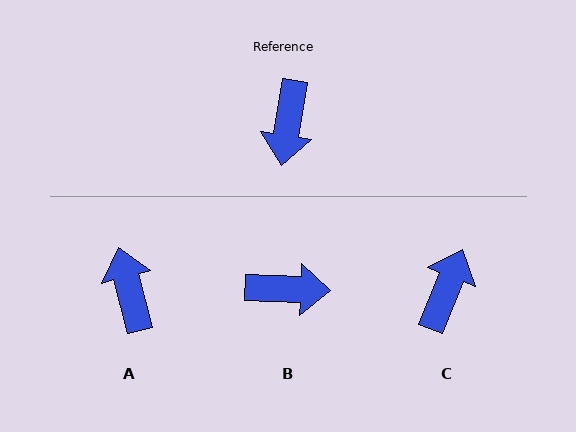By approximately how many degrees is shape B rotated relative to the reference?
Approximately 97 degrees counter-clockwise.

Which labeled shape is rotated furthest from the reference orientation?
C, about 168 degrees away.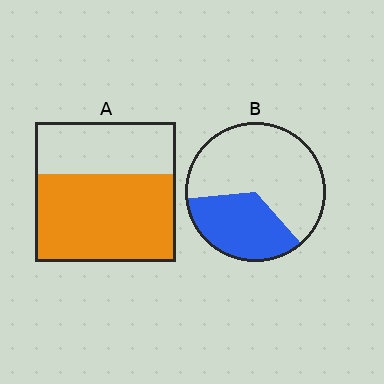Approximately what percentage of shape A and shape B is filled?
A is approximately 65% and B is approximately 35%.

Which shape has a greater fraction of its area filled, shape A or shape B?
Shape A.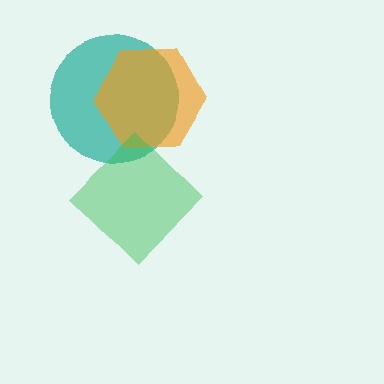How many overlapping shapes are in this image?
There are 3 overlapping shapes in the image.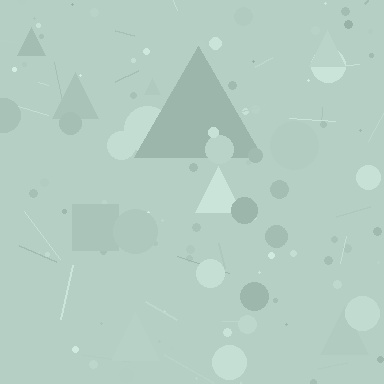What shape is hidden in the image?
A triangle is hidden in the image.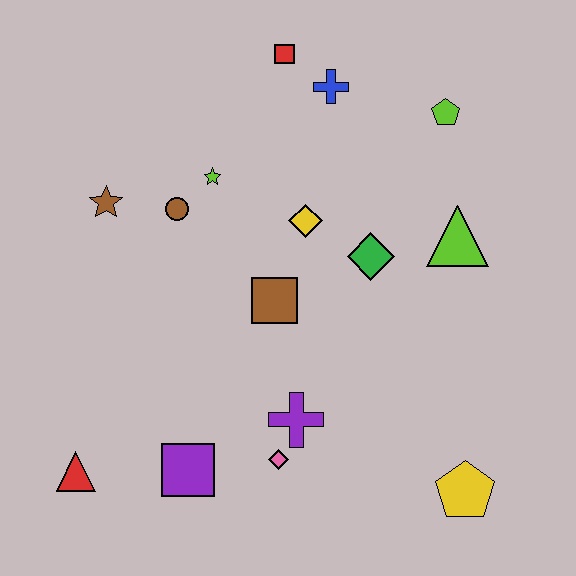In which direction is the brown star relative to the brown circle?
The brown star is to the left of the brown circle.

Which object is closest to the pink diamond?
The purple cross is closest to the pink diamond.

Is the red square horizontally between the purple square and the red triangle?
No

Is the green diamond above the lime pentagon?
No